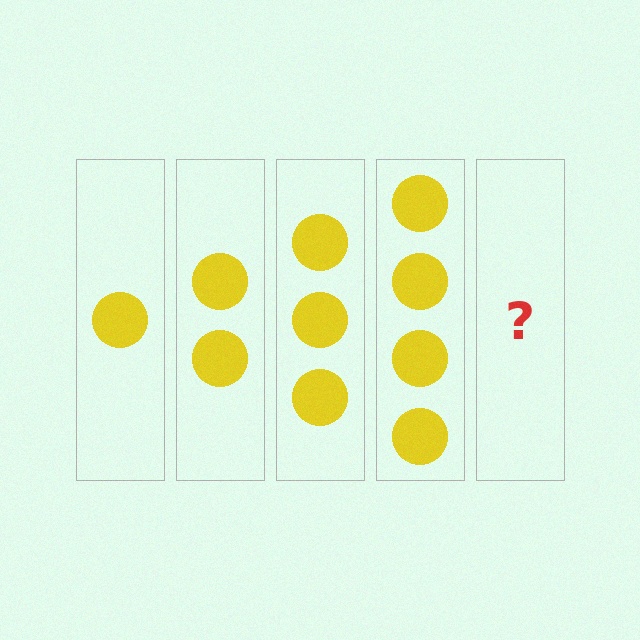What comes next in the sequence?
The next element should be 5 circles.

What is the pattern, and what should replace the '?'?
The pattern is that each step adds one more circle. The '?' should be 5 circles.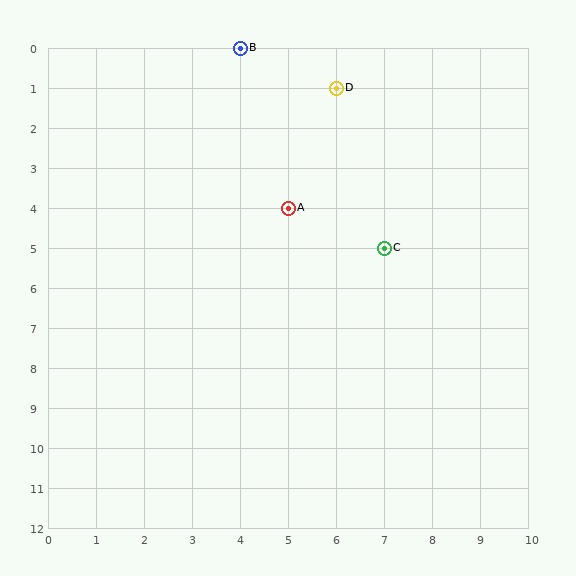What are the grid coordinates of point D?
Point D is at grid coordinates (6, 1).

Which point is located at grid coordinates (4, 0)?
Point B is at (4, 0).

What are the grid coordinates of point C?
Point C is at grid coordinates (7, 5).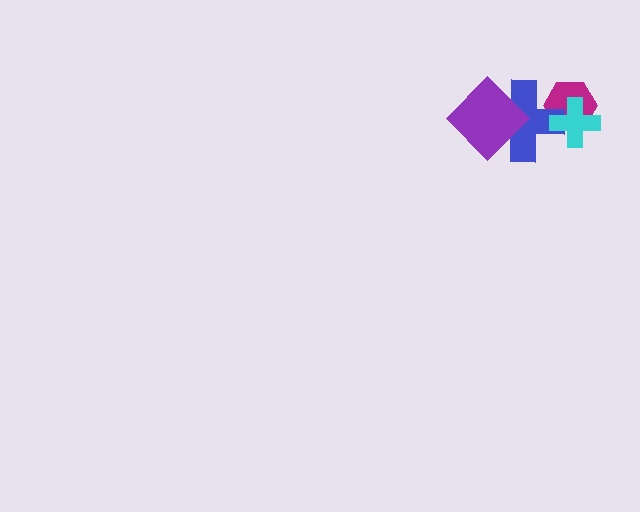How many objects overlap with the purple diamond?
1 object overlaps with the purple diamond.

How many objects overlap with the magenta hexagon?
2 objects overlap with the magenta hexagon.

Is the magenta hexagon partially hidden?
Yes, it is partially covered by another shape.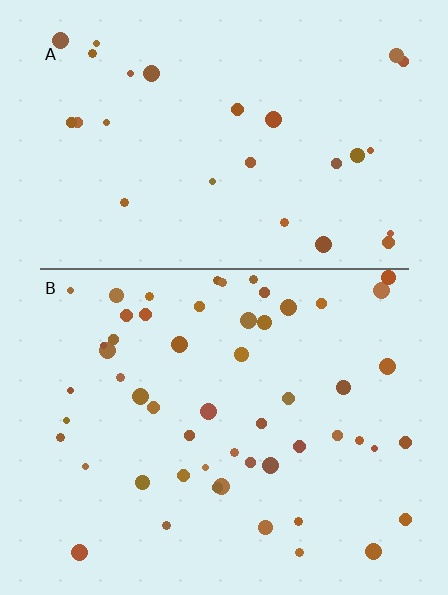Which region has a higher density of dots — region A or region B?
B (the bottom).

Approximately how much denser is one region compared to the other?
Approximately 2.0× — region B over region A.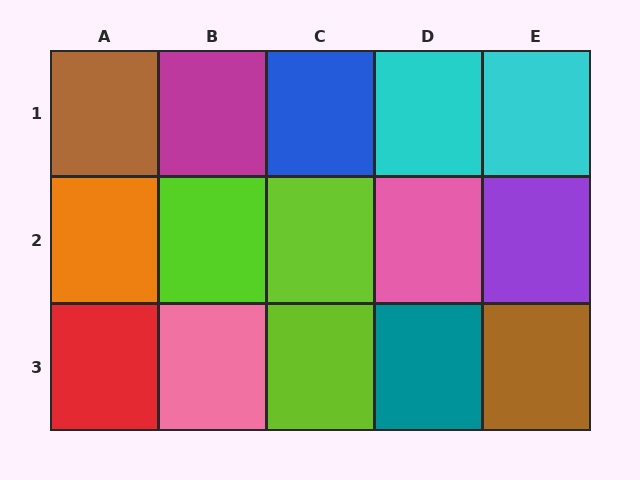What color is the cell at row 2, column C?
Lime.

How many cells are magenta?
1 cell is magenta.